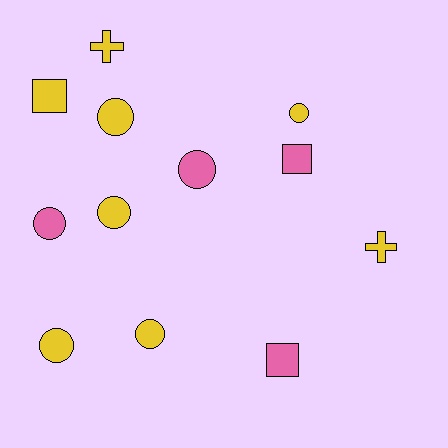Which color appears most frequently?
Yellow, with 8 objects.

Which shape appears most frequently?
Circle, with 7 objects.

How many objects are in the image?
There are 12 objects.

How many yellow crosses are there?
There are 2 yellow crosses.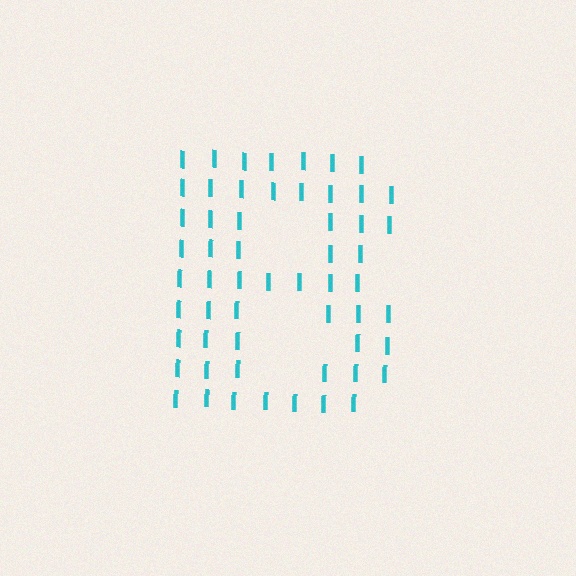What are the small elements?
The small elements are letter I's.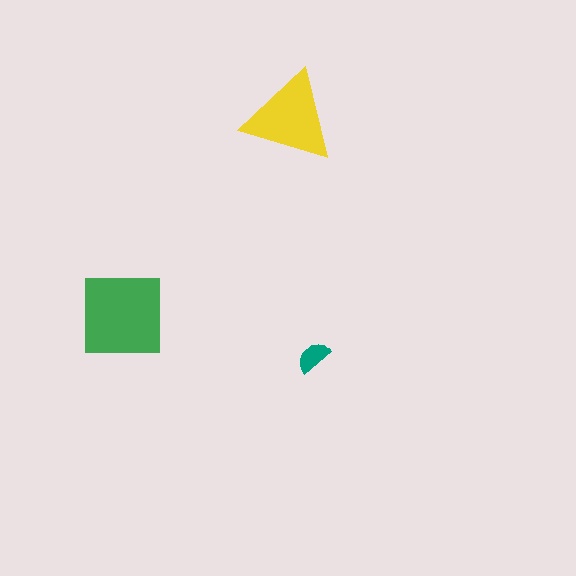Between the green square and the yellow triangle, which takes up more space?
The green square.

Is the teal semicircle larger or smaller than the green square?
Smaller.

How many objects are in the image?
There are 3 objects in the image.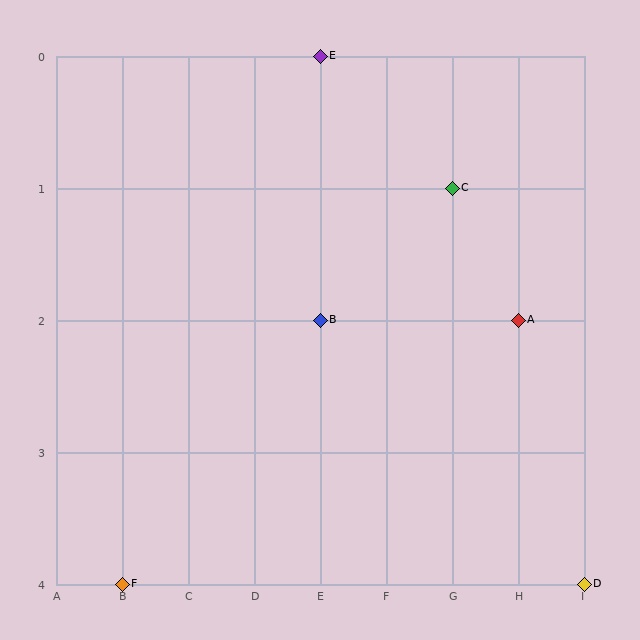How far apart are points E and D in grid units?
Points E and D are 4 columns and 4 rows apart (about 5.7 grid units diagonally).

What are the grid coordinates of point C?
Point C is at grid coordinates (G, 1).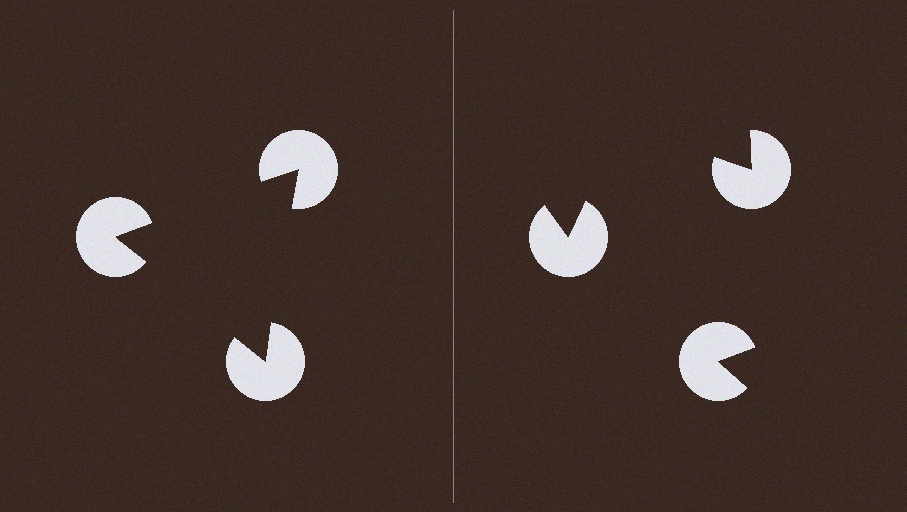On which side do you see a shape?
An illusory triangle appears on the left side. On the right side the wedge cuts are rotated, so no coherent shape forms.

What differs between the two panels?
The pac-man discs are positioned identically on both sides; only the wedge orientations differ. On the left they align to a triangle; on the right they are misaligned.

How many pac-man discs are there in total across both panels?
6 — 3 on each side.